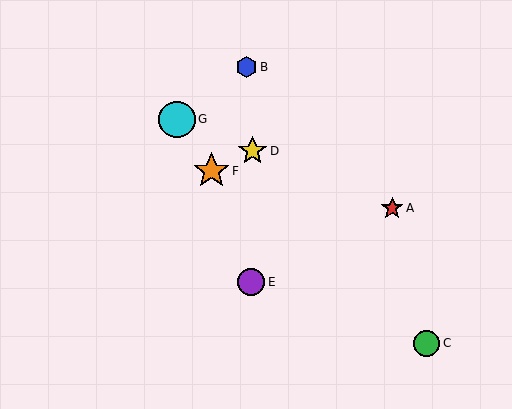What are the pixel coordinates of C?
Object C is at (426, 343).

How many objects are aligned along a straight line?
3 objects (A, D, G) are aligned along a straight line.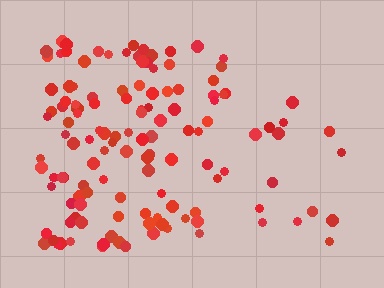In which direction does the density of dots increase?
From right to left, with the left side densest.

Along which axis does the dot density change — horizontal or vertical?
Horizontal.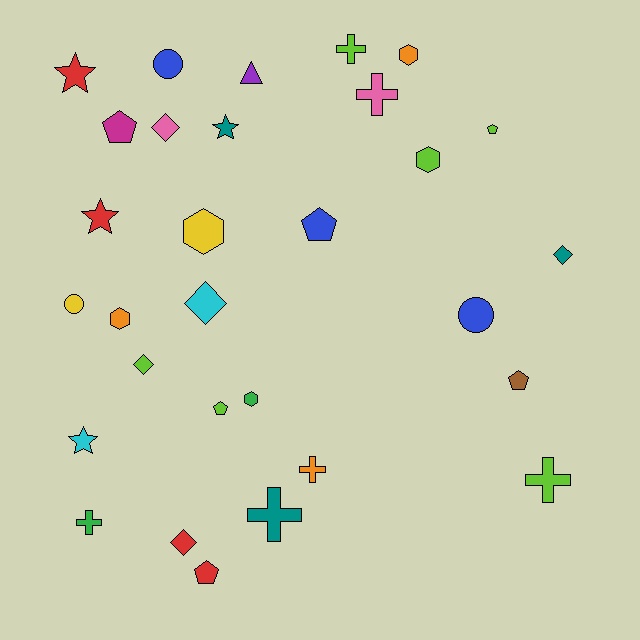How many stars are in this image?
There are 4 stars.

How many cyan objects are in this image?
There are 2 cyan objects.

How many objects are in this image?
There are 30 objects.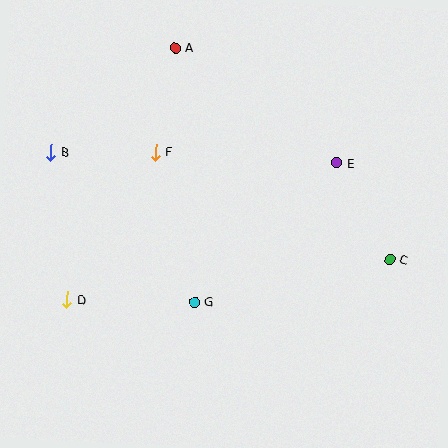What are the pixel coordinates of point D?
Point D is at (67, 300).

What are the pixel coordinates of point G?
Point G is at (194, 302).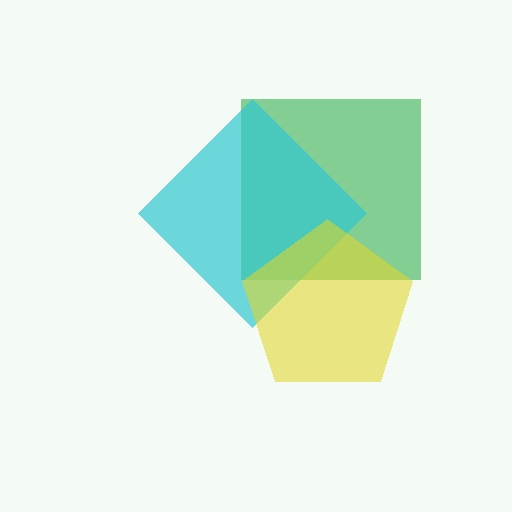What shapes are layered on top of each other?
The layered shapes are: a green square, a cyan diamond, a yellow pentagon.